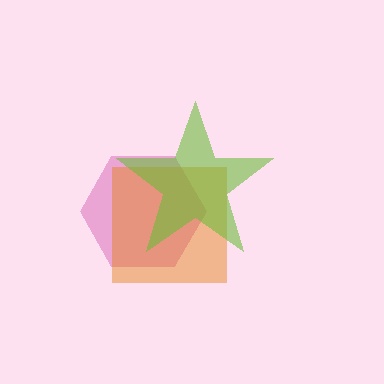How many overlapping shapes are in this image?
There are 3 overlapping shapes in the image.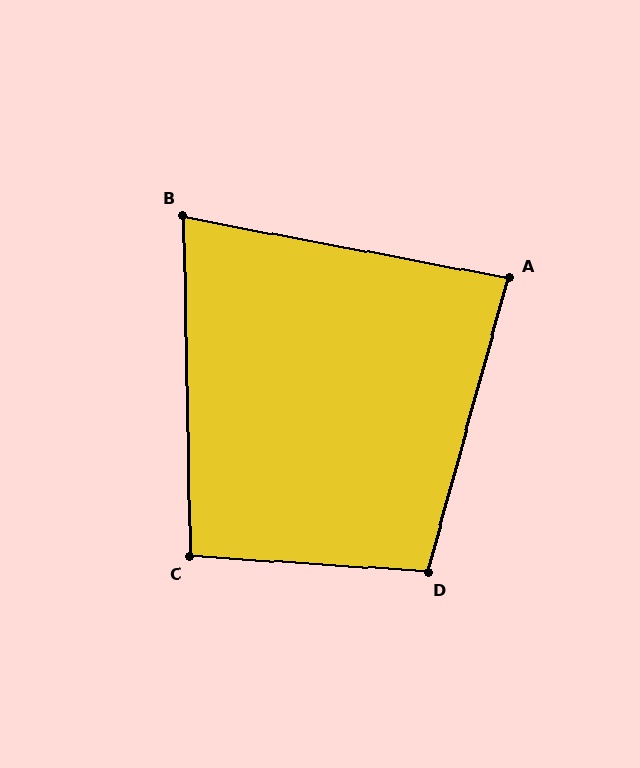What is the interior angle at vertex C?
Approximately 95 degrees (approximately right).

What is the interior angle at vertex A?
Approximately 85 degrees (approximately right).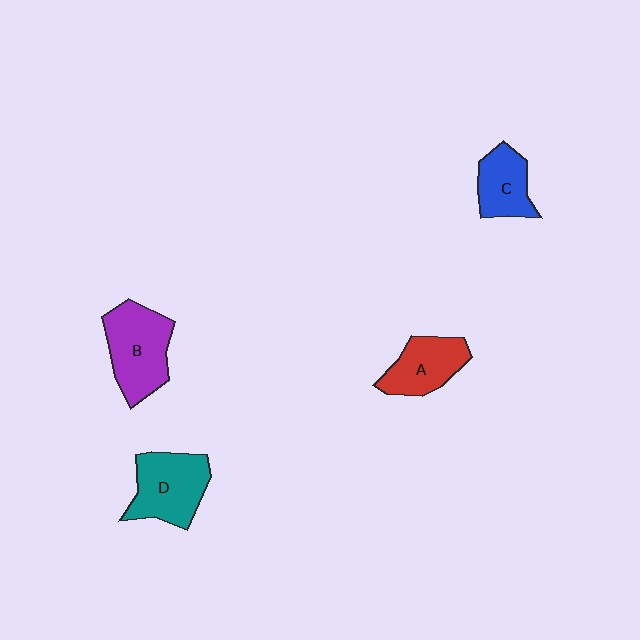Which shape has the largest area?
Shape B (purple).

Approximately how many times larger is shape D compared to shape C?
Approximately 1.4 times.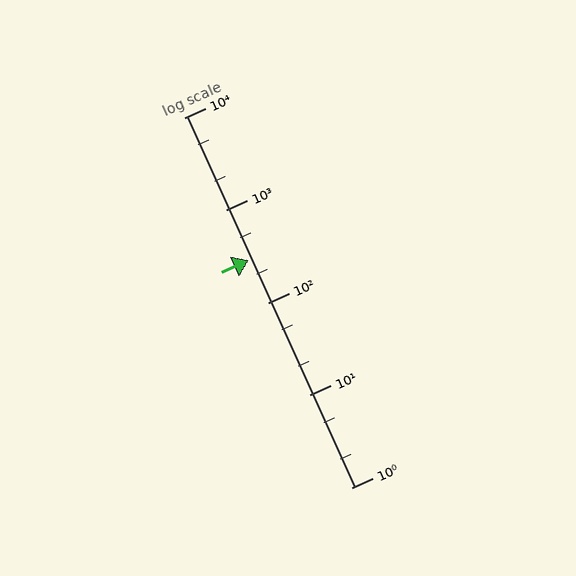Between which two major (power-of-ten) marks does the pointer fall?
The pointer is between 100 and 1000.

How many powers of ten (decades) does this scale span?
The scale spans 4 decades, from 1 to 10000.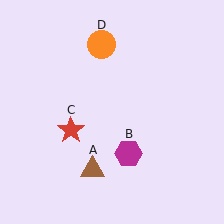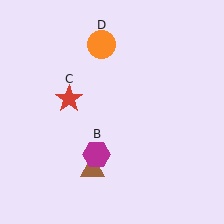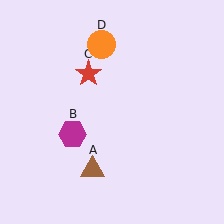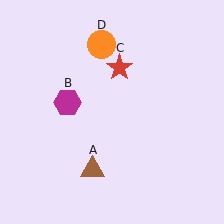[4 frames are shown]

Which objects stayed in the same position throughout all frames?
Brown triangle (object A) and orange circle (object D) remained stationary.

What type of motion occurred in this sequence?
The magenta hexagon (object B), red star (object C) rotated clockwise around the center of the scene.